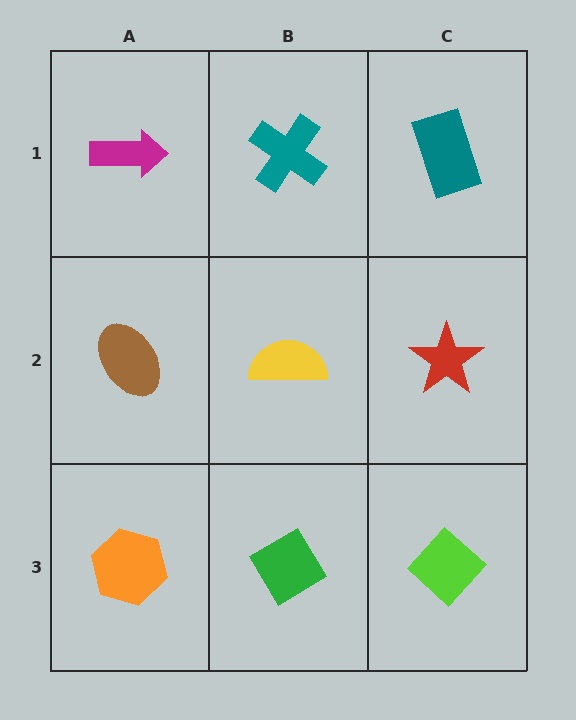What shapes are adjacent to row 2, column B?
A teal cross (row 1, column B), a green diamond (row 3, column B), a brown ellipse (row 2, column A), a red star (row 2, column C).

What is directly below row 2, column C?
A lime diamond.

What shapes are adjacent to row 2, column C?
A teal rectangle (row 1, column C), a lime diamond (row 3, column C), a yellow semicircle (row 2, column B).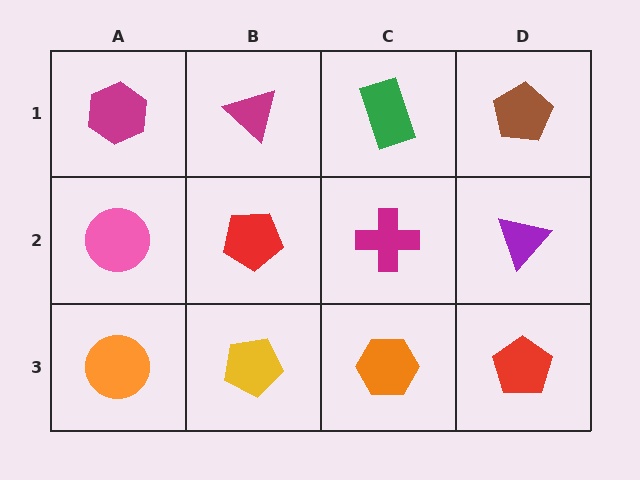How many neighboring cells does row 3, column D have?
2.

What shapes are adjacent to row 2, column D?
A brown pentagon (row 1, column D), a red pentagon (row 3, column D), a magenta cross (row 2, column C).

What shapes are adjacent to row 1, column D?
A purple triangle (row 2, column D), a green rectangle (row 1, column C).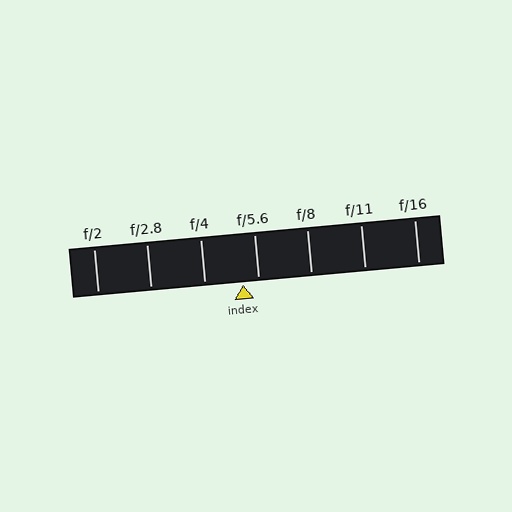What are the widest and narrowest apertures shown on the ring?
The widest aperture shown is f/2 and the narrowest is f/16.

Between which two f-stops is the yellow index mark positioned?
The index mark is between f/4 and f/5.6.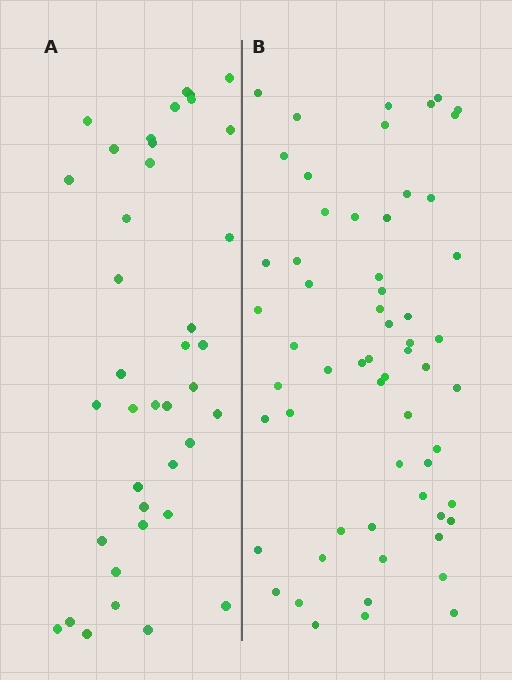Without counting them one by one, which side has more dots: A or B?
Region B (the right region) has more dots.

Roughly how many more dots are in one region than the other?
Region B has approximately 20 more dots than region A.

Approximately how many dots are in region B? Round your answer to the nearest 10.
About 60 dots.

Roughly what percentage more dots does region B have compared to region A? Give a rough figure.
About 55% more.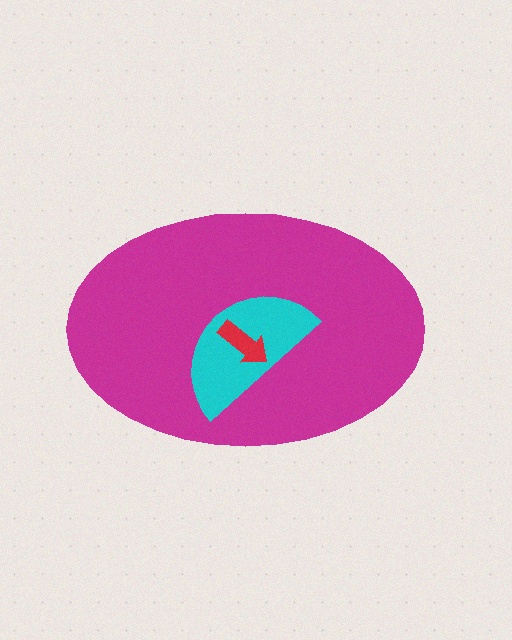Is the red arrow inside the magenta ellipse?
Yes.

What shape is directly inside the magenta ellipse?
The cyan semicircle.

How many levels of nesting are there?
3.